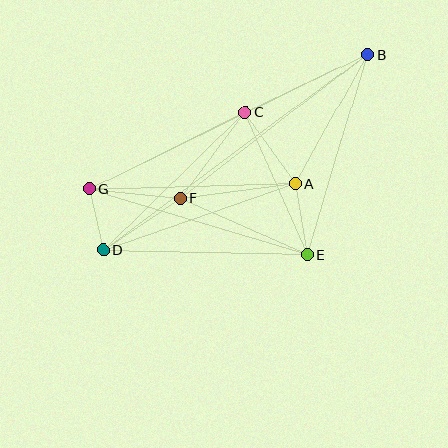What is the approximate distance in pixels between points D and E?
The distance between D and E is approximately 204 pixels.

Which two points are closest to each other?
Points D and G are closest to each other.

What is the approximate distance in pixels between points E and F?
The distance between E and F is approximately 139 pixels.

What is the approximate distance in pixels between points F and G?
The distance between F and G is approximately 91 pixels.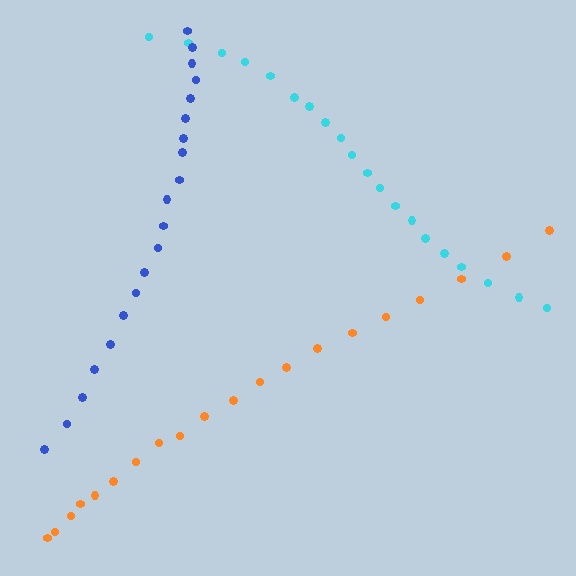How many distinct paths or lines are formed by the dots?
There are 3 distinct paths.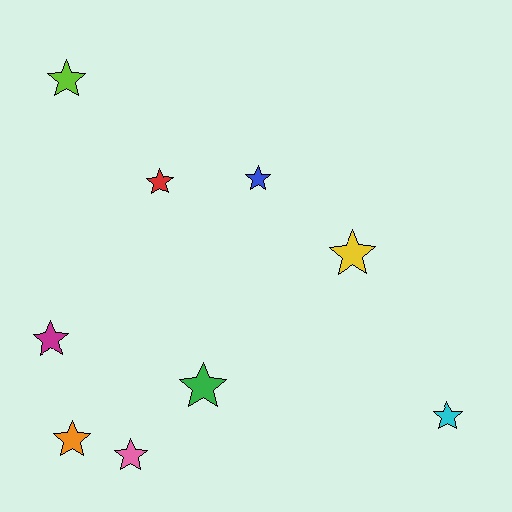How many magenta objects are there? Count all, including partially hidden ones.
There is 1 magenta object.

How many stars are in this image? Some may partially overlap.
There are 9 stars.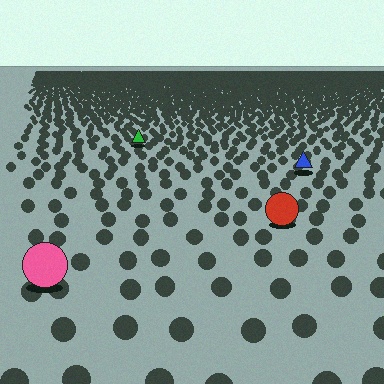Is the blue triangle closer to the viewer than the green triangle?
Yes. The blue triangle is closer — you can tell from the texture gradient: the ground texture is coarser near it.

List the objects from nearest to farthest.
From nearest to farthest: the pink circle, the red circle, the blue triangle, the green triangle.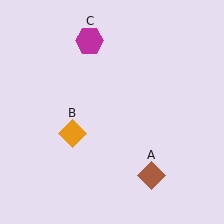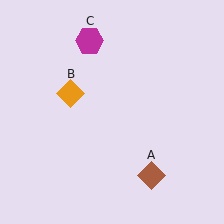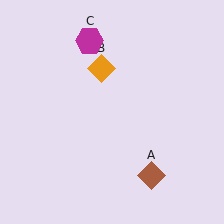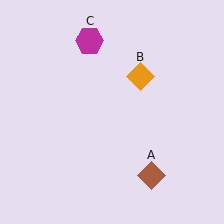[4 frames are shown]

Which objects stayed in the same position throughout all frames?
Brown diamond (object A) and magenta hexagon (object C) remained stationary.